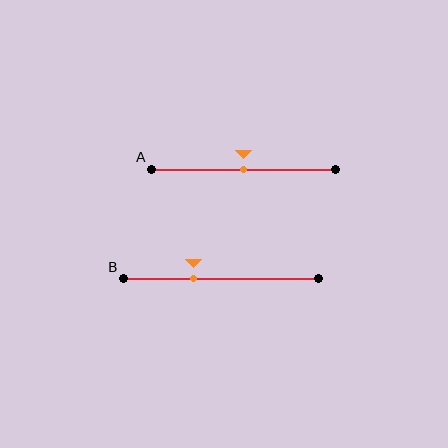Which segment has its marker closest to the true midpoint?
Segment A has its marker closest to the true midpoint.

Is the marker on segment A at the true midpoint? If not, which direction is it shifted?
Yes, the marker on segment A is at the true midpoint.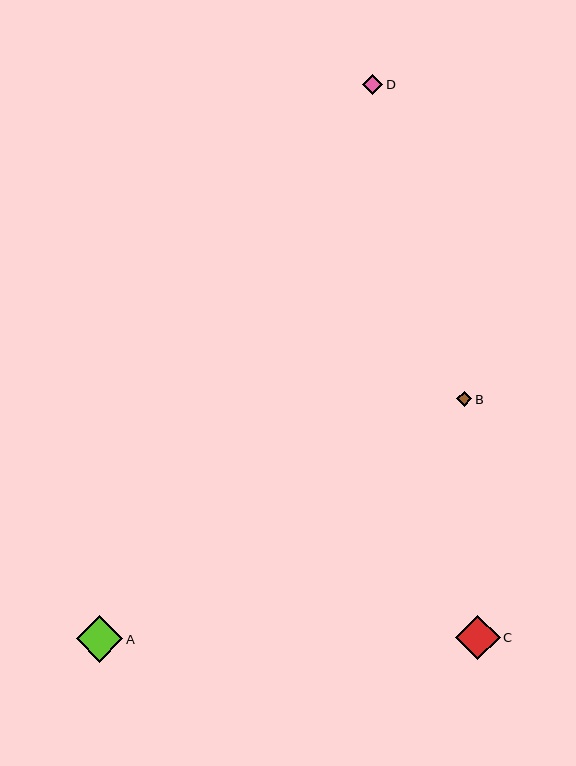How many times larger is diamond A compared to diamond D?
Diamond A is approximately 2.3 times the size of diamond D.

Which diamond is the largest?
Diamond A is the largest with a size of approximately 47 pixels.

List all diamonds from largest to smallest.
From largest to smallest: A, C, D, B.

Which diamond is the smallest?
Diamond B is the smallest with a size of approximately 15 pixels.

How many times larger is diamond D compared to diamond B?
Diamond D is approximately 1.3 times the size of diamond B.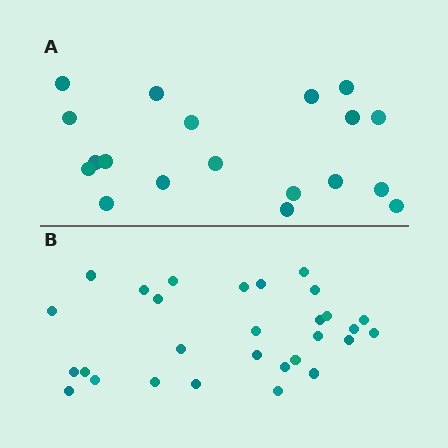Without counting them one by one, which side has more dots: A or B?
Region B (the bottom region) has more dots.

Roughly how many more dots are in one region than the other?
Region B has roughly 10 or so more dots than region A.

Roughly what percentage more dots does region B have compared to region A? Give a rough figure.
About 55% more.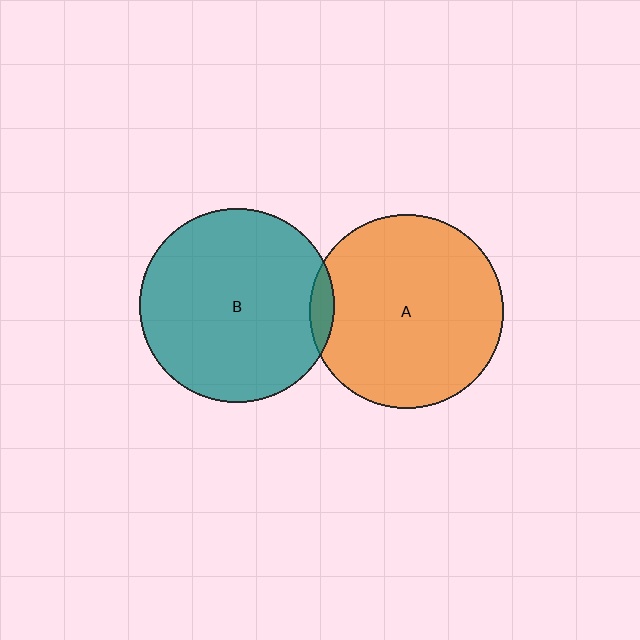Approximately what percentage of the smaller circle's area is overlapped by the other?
Approximately 5%.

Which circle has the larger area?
Circle B (teal).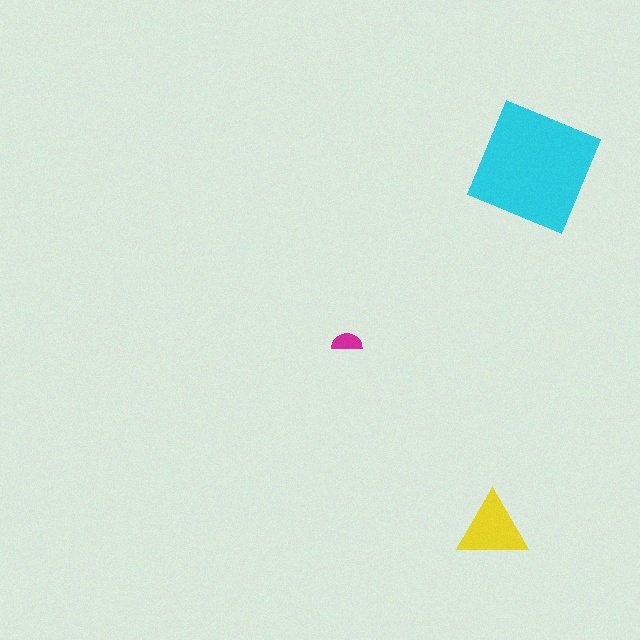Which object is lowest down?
The yellow triangle is bottommost.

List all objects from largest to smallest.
The cyan square, the yellow triangle, the magenta semicircle.